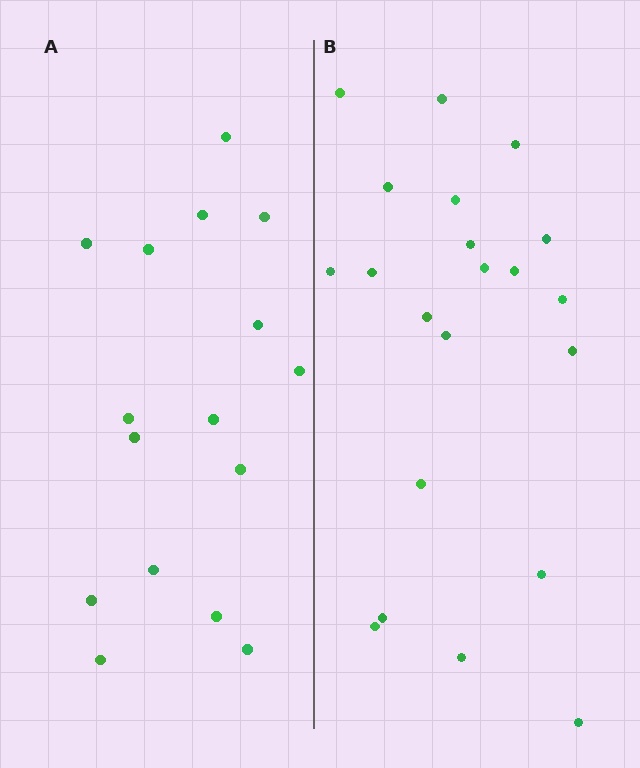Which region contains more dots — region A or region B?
Region B (the right region) has more dots.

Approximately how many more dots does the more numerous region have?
Region B has about 5 more dots than region A.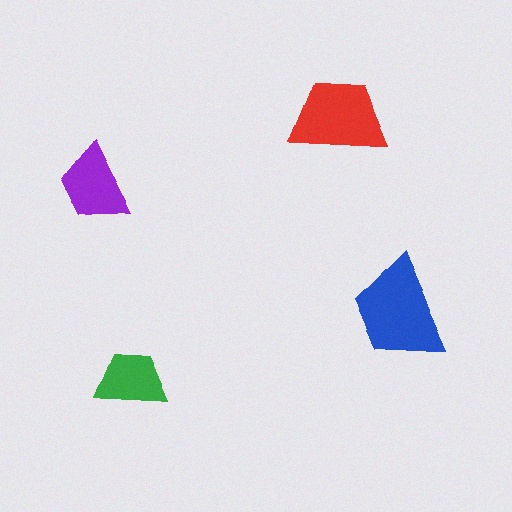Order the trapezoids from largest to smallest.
the blue one, the red one, the purple one, the green one.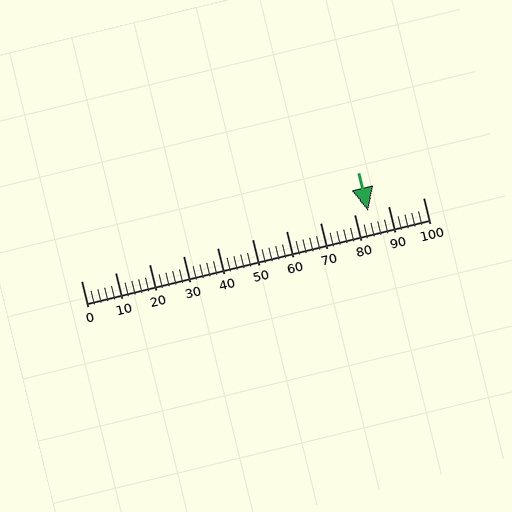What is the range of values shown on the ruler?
The ruler shows values from 0 to 100.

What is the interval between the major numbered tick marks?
The major tick marks are spaced 10 units apart.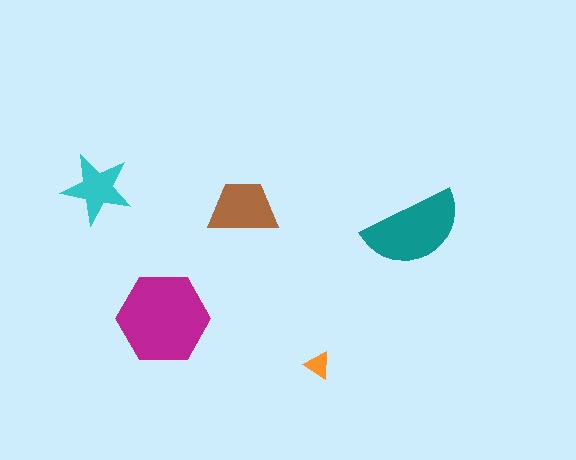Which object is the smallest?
The orange triangle.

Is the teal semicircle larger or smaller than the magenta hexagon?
Smaller.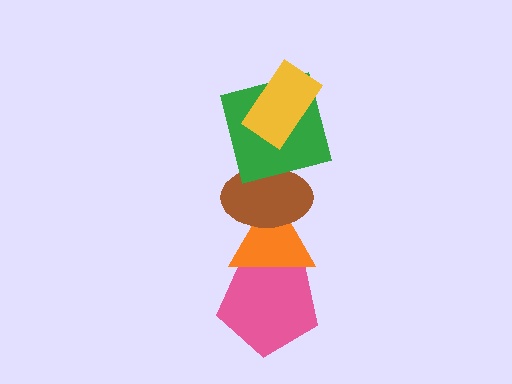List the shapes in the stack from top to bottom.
From top to bottom: the yellow rectangle, the green square, the brown ellipse, the orange triangle, the pink pentagon.